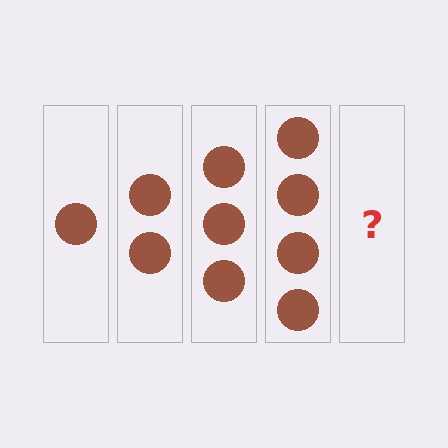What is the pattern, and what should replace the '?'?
The pattern is that each step adds one more circle. The '?' should be 5 circles.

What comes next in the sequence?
The next element should be 5 circles.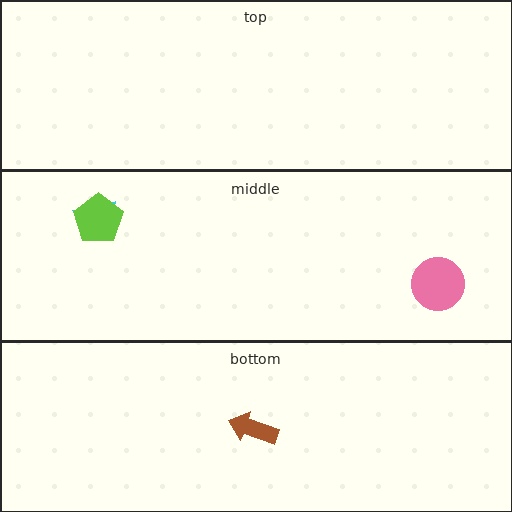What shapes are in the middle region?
The cyan trapezoid, the lime pentagon, the pink circle.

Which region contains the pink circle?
The middle region.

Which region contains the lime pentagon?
The middle region.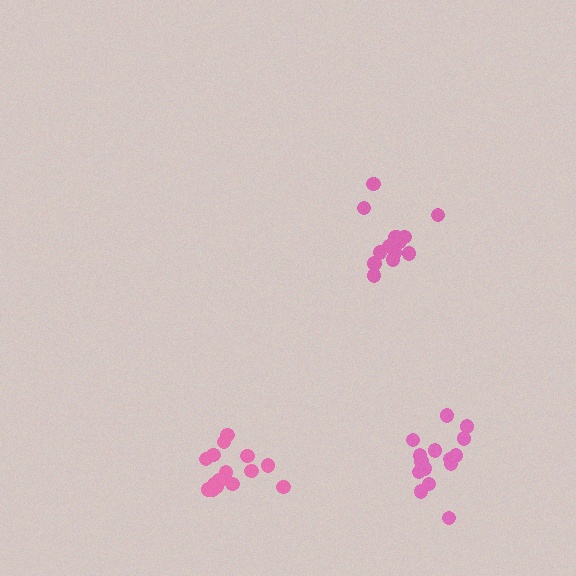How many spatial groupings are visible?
There are 3 spatial groupings.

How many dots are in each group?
Group 1: 14 dots, Group 2: 15 dots, Group 3: 16 dots (45 total).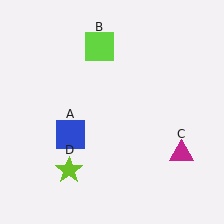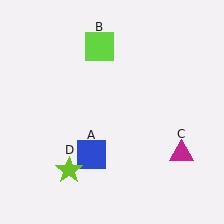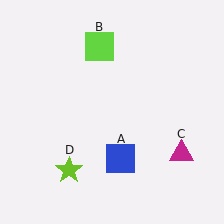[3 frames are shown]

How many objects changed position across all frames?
1 object changed position: blue square (object A).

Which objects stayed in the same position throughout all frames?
Lime square (object B) and magenta triangle (object C) and lime star (object D) remained stationary.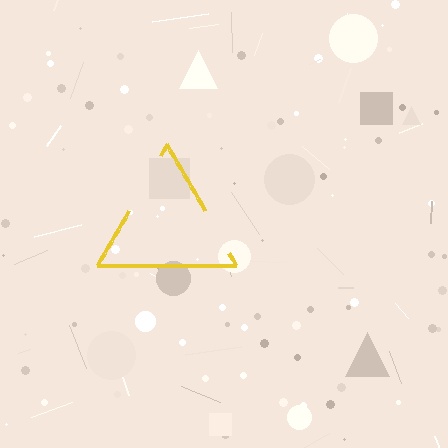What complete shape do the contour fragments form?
The contour fragments form a triangle.